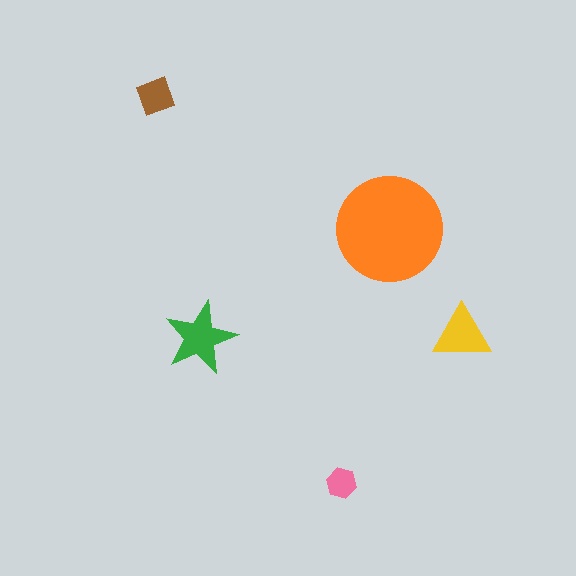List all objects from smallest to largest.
The pink hexagon, the brown diamond, the yellow triangle, the green star, the orange circle.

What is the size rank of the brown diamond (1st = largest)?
4th.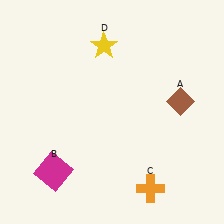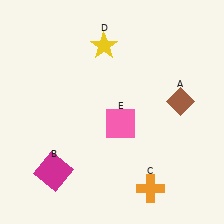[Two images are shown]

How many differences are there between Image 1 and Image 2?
There is 1 difference between the two images.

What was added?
A pink square (E) was added in Image 2.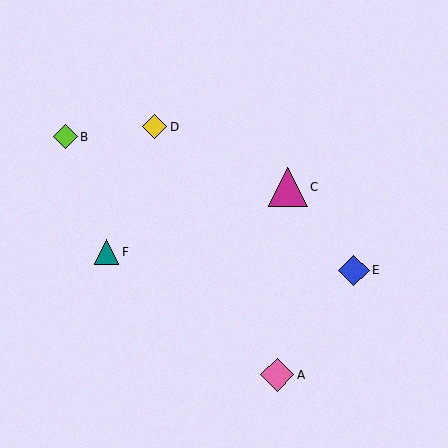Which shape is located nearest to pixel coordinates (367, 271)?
The blue diamond (labeled E) at (354, 270) is nearest to that location.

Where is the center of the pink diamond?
The center of the pink diamond is at (277, 375).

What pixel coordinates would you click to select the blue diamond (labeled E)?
Click at (354, 270) to select the blue diamond E.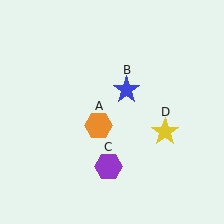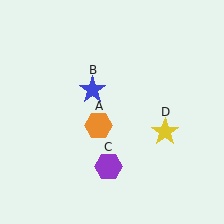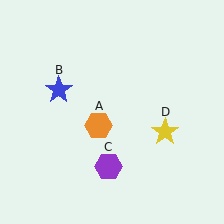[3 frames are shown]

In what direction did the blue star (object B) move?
The blue star (object B) moved left.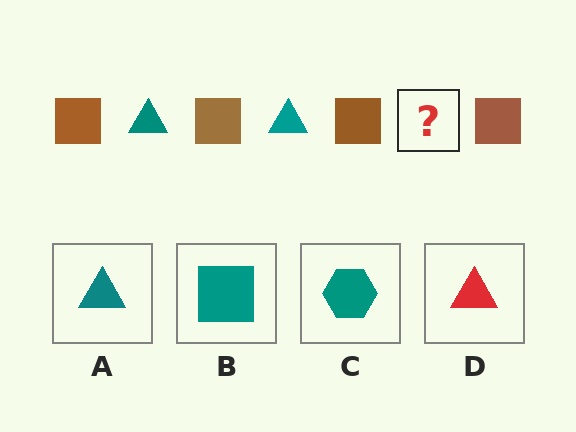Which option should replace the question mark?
Option A.